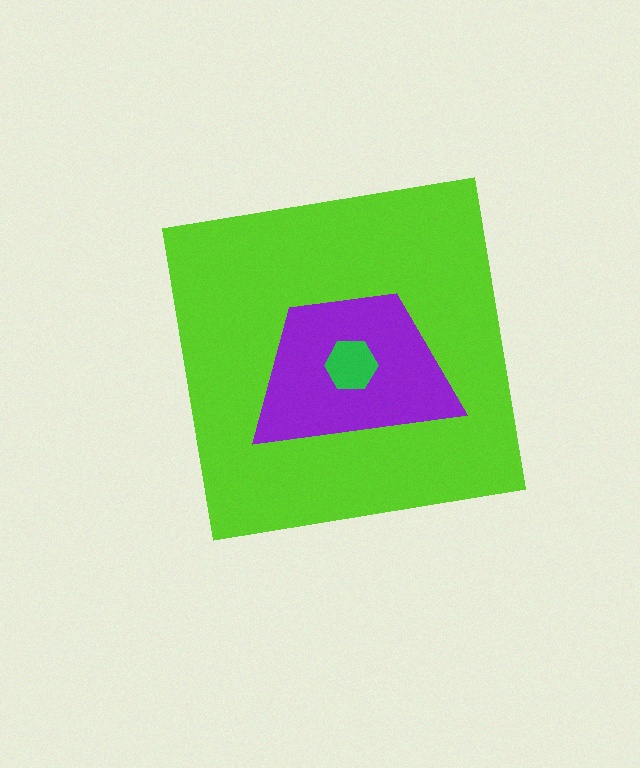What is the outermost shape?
The lime square.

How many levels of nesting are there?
3.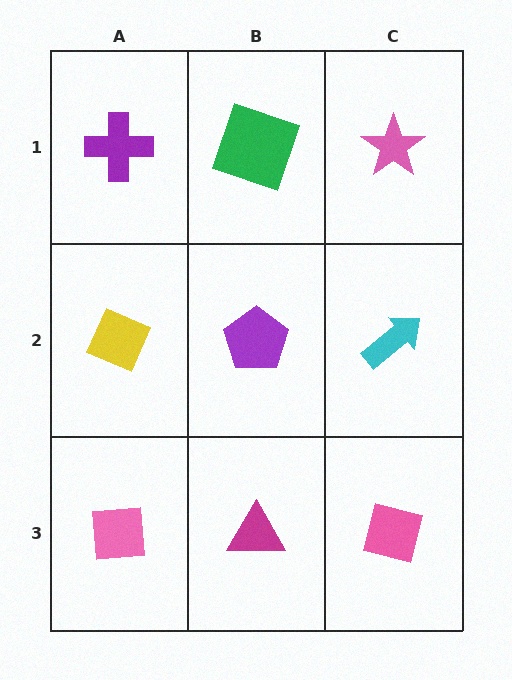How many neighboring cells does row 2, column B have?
4.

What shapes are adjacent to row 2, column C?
A pink star (row 1, column C), a pink square (row 3, column C), a purple pentagon (row 2, column B).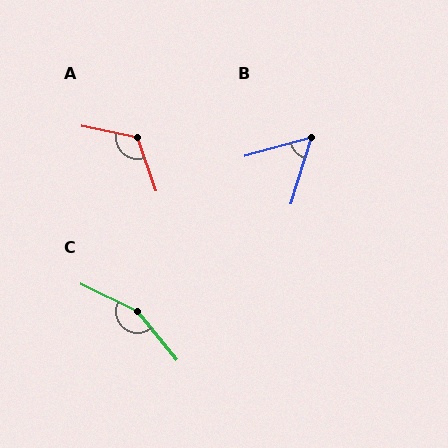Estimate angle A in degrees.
Approximately 122 degrees.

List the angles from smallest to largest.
B (57°), A (122°), C (155°).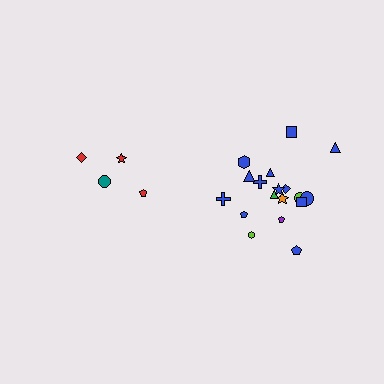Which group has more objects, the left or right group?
The right group.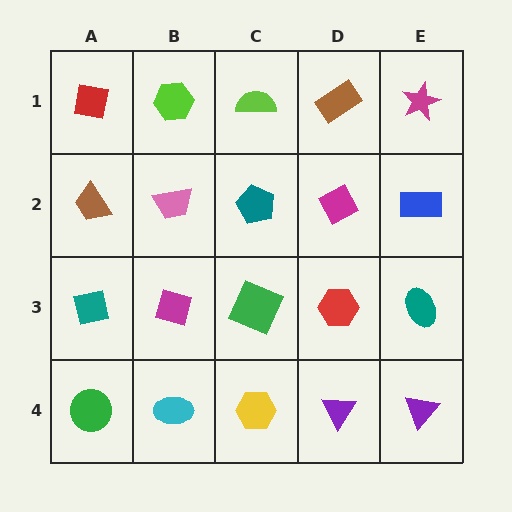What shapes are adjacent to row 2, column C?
A lime semicircle (row 1, column C), a green square (row 3, column C), a pink trapezoid (row 2, column B), a magenta diamond (row 2, column D).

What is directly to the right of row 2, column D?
A blue rectangle.